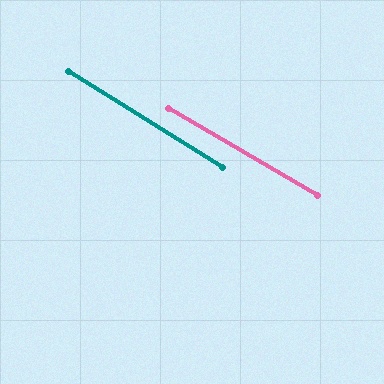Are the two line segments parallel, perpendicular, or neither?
Parallel — their directions differ by only 1.9°.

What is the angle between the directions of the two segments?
Approximately 2 degrees.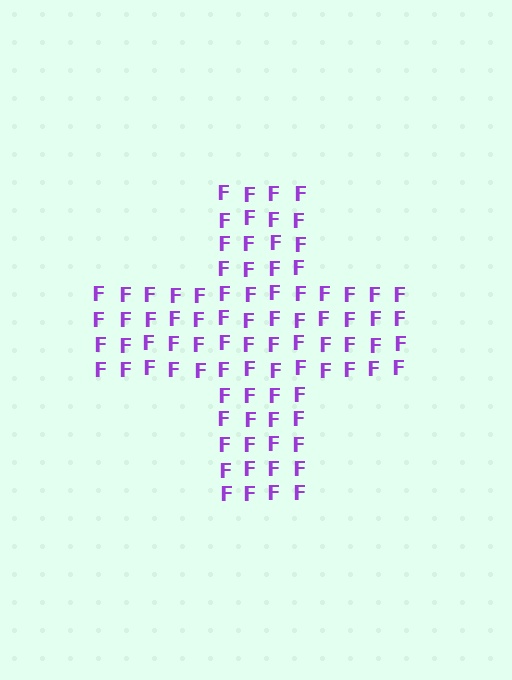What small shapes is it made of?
It is made of small letter F's.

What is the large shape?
The large shape is a cross.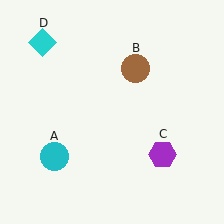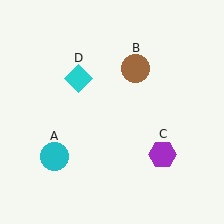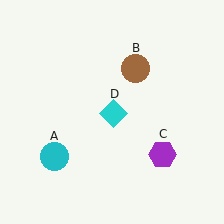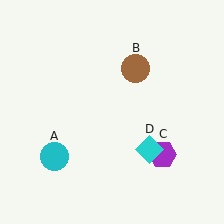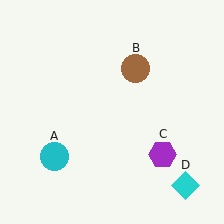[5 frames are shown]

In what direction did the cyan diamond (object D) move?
The cyan diamond (object D) moved down and to the right.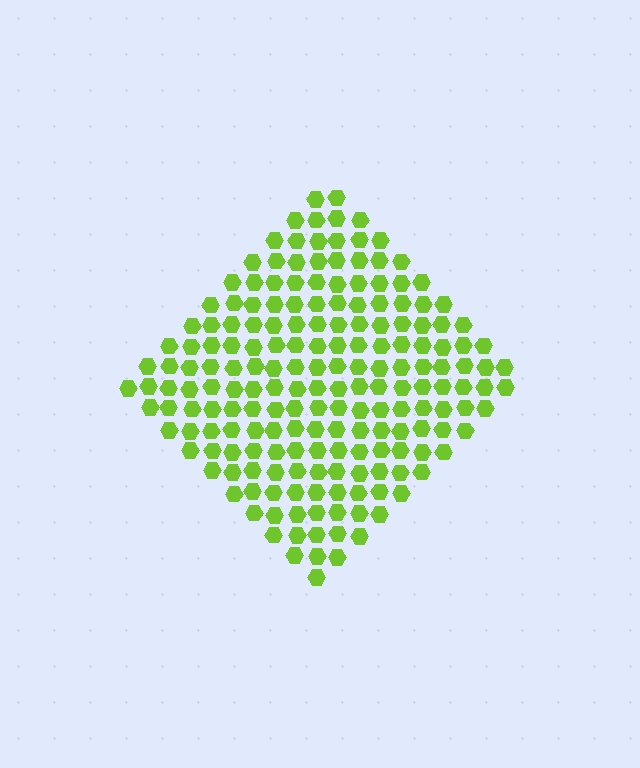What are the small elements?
The small elements are hexagons.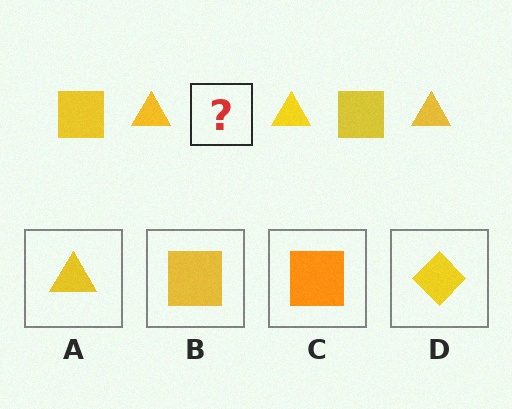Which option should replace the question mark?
Option B.